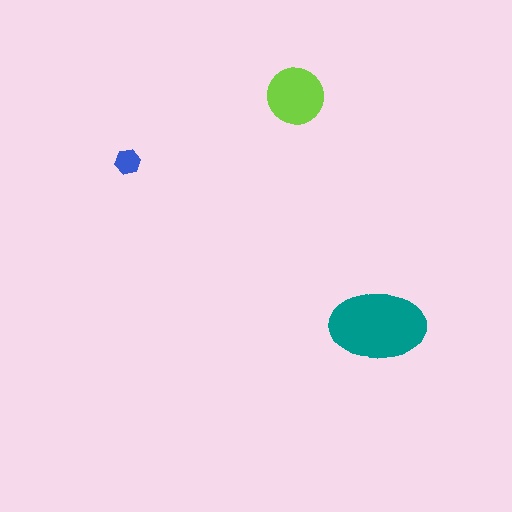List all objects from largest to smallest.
The teal ellipse, the lime circle, the blue hexagon.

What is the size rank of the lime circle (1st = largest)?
2nd.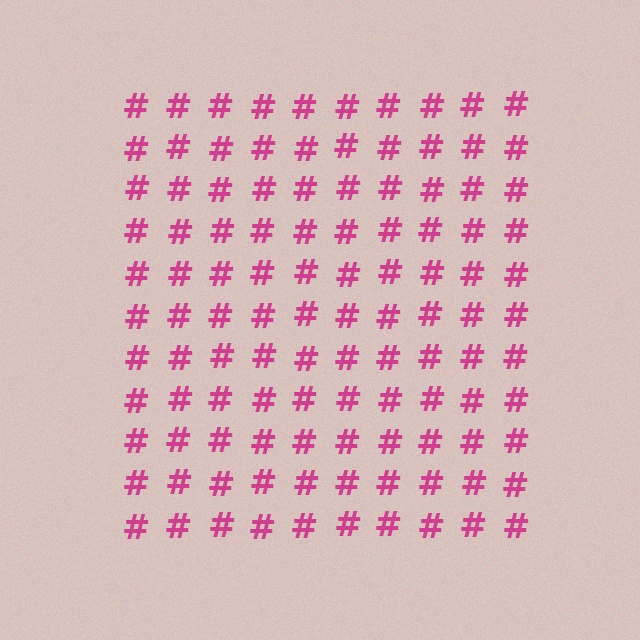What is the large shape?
The large shape is a square.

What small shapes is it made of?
It is made of small hash symbols.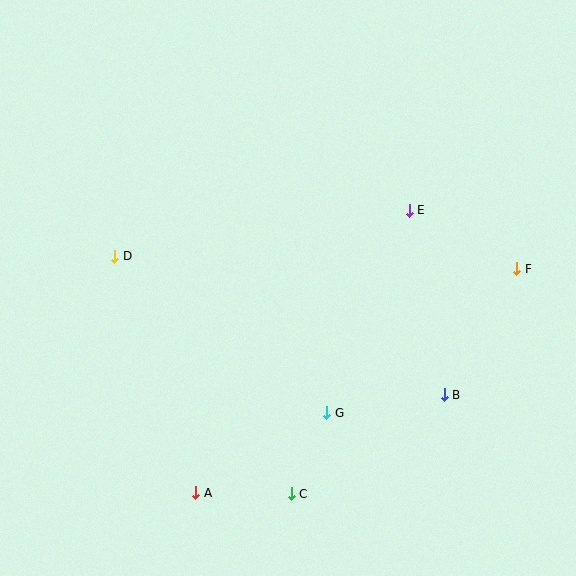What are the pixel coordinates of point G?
Point G is at (327, 413).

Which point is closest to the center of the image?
Point G at (327, 413) is closest to the center.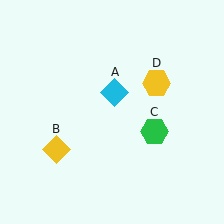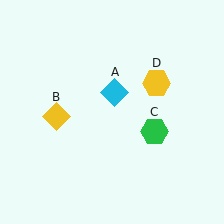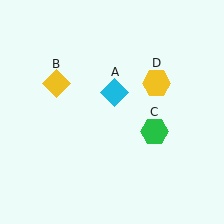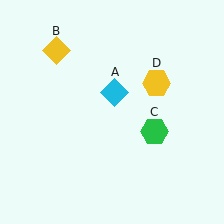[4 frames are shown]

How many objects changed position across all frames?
1 object changed position: yellow diamond (object B).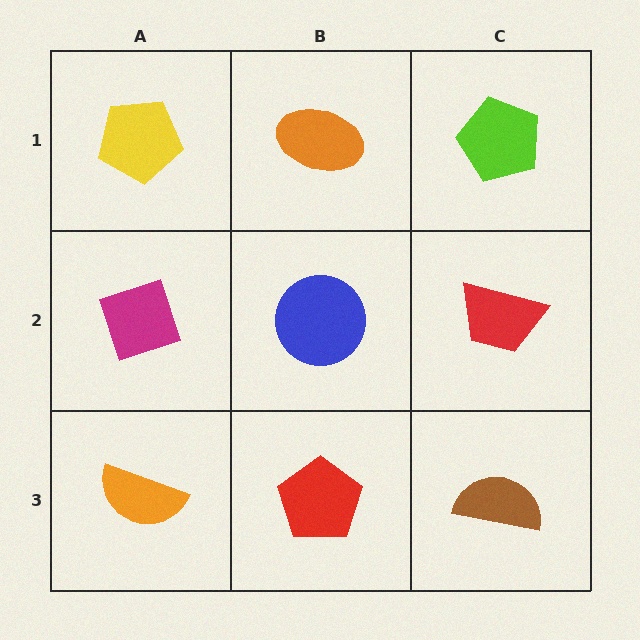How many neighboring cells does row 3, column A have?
2.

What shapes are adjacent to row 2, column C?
A lime pentagon (row 1, column C), a brown semicircle (row 3, column C), a blue circle (row 2, column B).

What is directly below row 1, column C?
A red trapezoid.